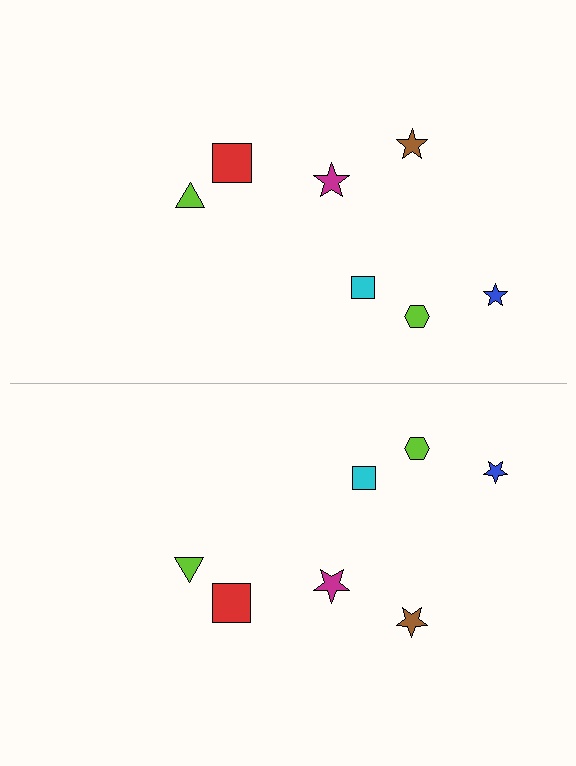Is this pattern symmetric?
Yes, this pattern has bilateral (reflection) symmetry.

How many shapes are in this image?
There are 14 shapes in this image.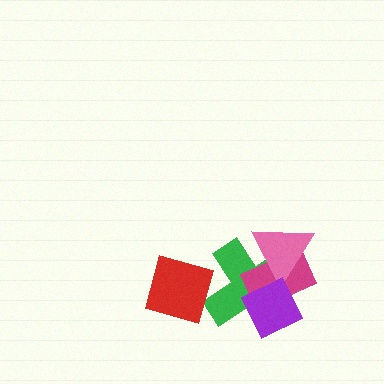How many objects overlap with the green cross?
3 objects overlap with the green cross.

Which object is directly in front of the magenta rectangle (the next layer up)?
The pink triangle is directly in front of the magenta rectangle.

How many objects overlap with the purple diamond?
3 objects overlap with the purple diamond.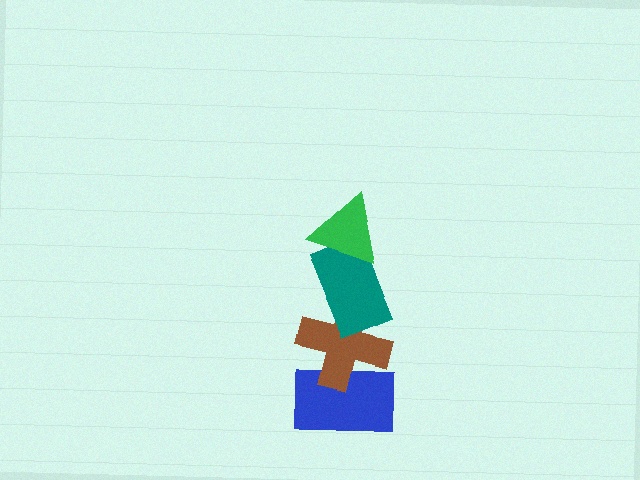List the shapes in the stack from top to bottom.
From top to bottom: the green triangle, the teal rectangle, the brown cross, the blue rectangle.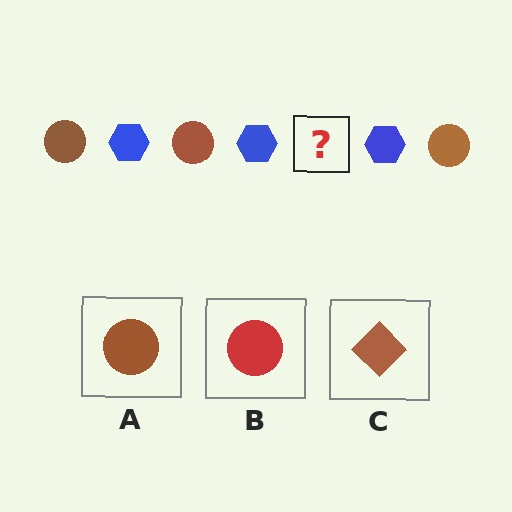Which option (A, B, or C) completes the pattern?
A.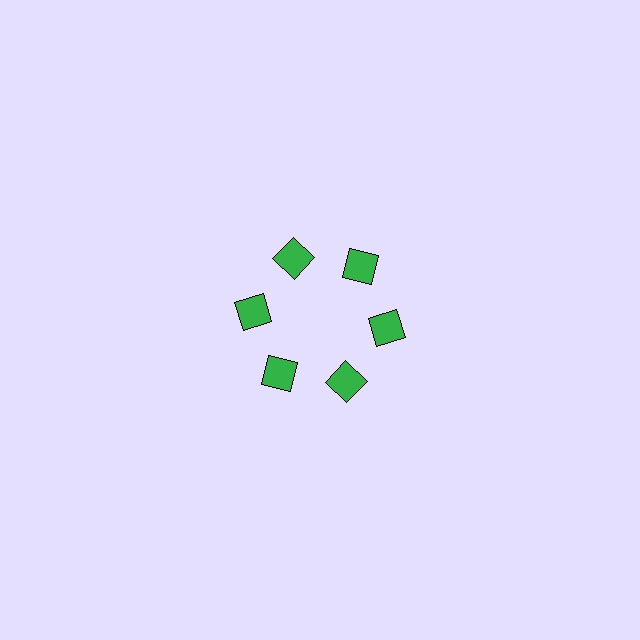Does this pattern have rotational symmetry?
Yes, this pattern has 6-fold rotational symmetry. It looks the same after rotating 60 degrees around the center.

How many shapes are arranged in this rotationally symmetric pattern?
There are 6 shapes, arranged in 6 groups of 1.